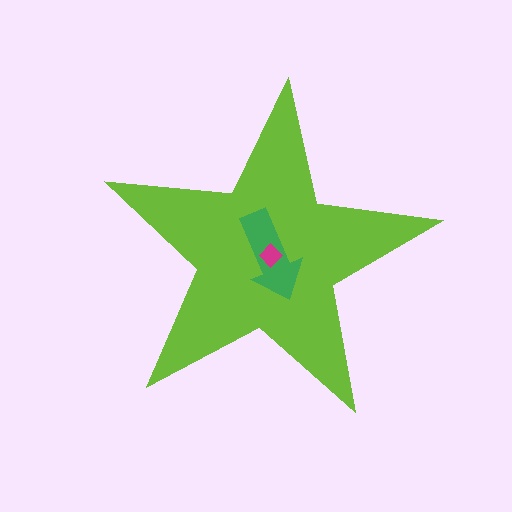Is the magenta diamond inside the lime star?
Yes.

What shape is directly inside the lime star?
The green arrow.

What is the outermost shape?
The lime star.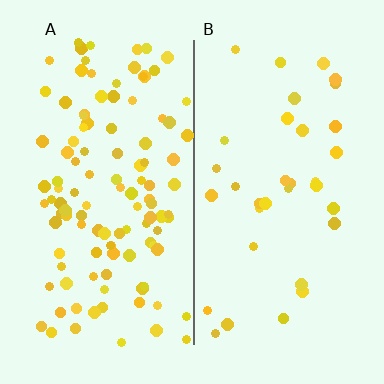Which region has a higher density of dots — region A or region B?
A (the left).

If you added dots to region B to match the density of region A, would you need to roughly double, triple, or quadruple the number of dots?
Approximately triple.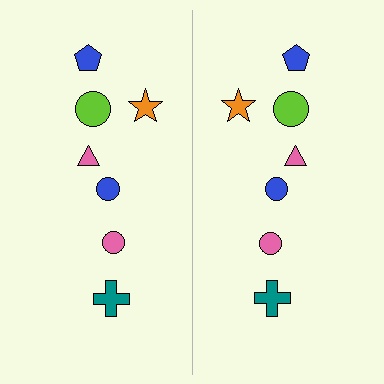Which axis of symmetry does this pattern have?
The pattern has a vertical axis of symmetry running through the center of the image.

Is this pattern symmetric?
Yes, this pattern has bilateral (reflection) symmetry.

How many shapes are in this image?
There are 14 shapes in this image.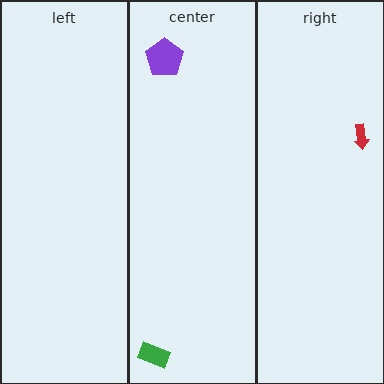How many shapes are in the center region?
2.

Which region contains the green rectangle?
The center region.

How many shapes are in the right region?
1.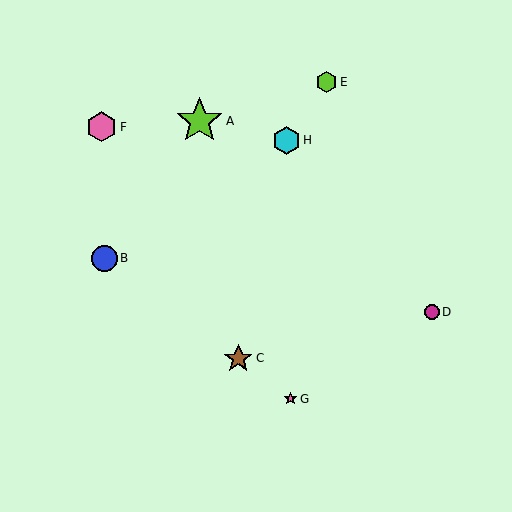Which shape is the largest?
The lime star (labeled A) is the largest.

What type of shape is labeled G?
Shape G is a pink star.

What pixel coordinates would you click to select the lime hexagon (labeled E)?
Click at (327, 82) to select the lime hexagon E.